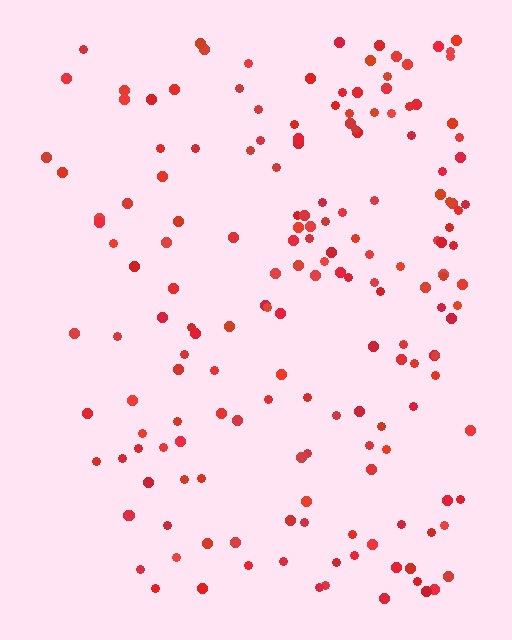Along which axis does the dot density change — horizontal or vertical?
Horizontal.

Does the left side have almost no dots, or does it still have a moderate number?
Still a moderate number, just noticeably fewer than the right.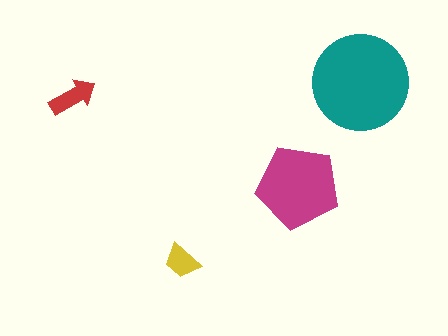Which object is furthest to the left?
The red arrow is leftmost.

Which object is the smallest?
The yellow trapezoid.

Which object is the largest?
The teal circle.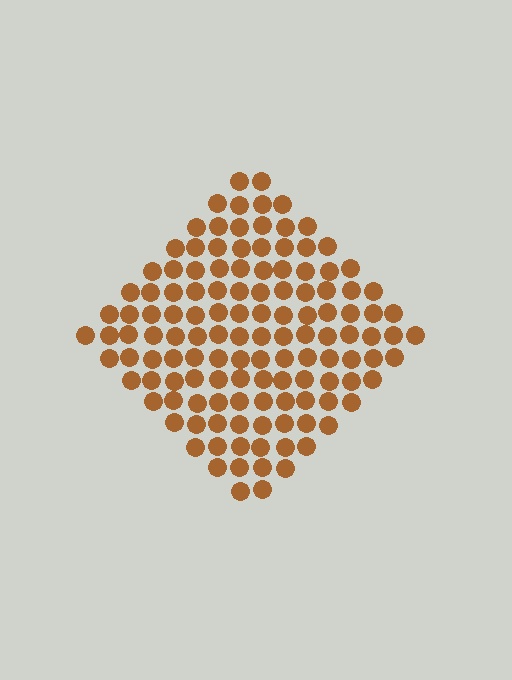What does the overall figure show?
The overall figure shows a diamond.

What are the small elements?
The small elements are circles.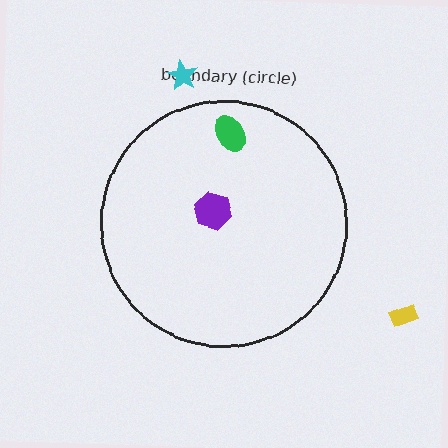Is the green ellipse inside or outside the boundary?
Inside.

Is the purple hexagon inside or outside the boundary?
Inside.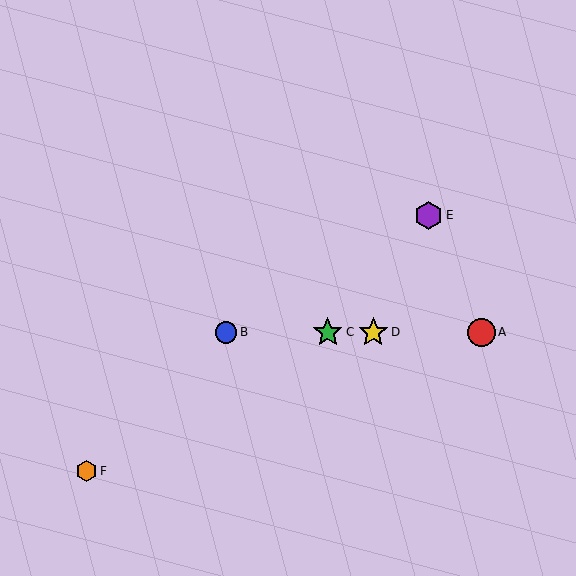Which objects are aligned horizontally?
Objects A, B, C, D are aligned horizontally.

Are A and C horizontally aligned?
Yes, both are at y≈332.